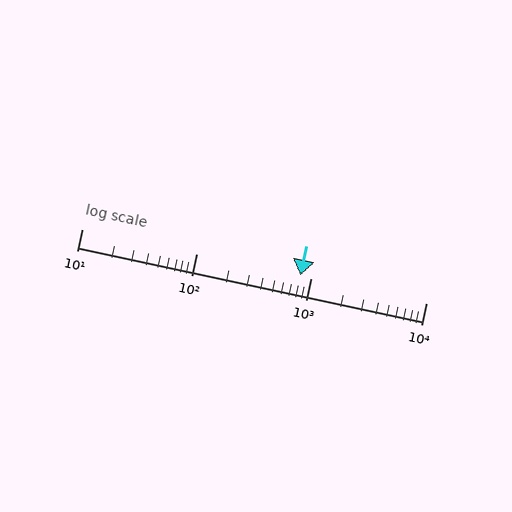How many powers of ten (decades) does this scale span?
The scale spans 3 decades, from 10 to 10000.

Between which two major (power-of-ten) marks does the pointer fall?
The pointer is between 100 and 1000.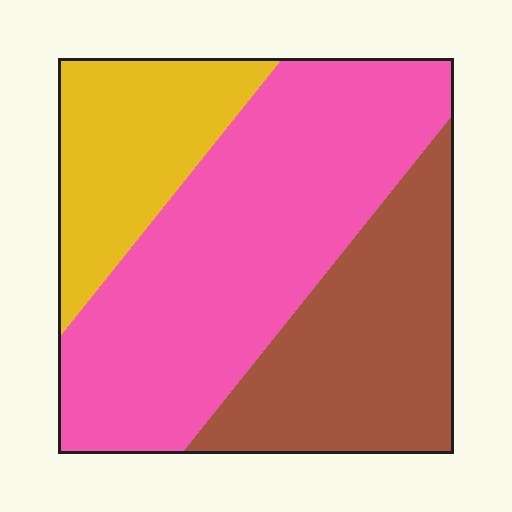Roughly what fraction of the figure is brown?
Brown takes up between a quarter and a half of the figure.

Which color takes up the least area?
Yellow, at roughly 20%.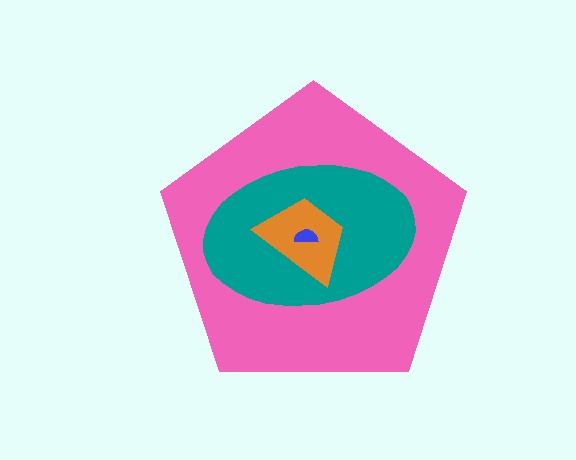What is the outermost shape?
The pink pentagon.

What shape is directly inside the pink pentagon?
The teal ellipse.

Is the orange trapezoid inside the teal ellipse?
Yes.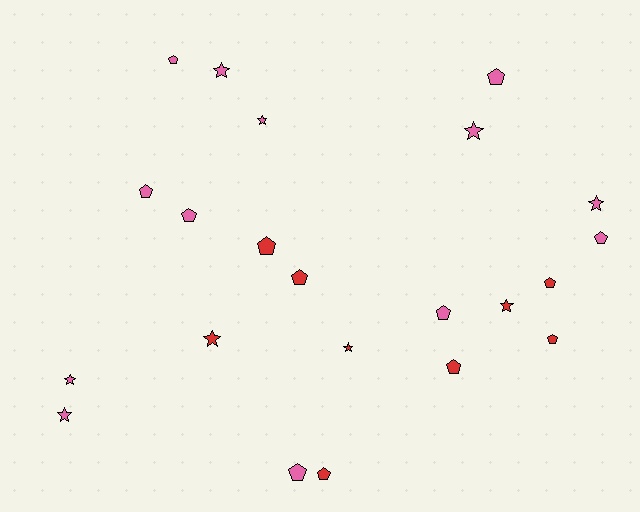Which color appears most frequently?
Pink, with 13 objects.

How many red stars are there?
There are 3 red stars.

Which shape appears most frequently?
Pentagon, with 13 objects.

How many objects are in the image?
There are 22 objects.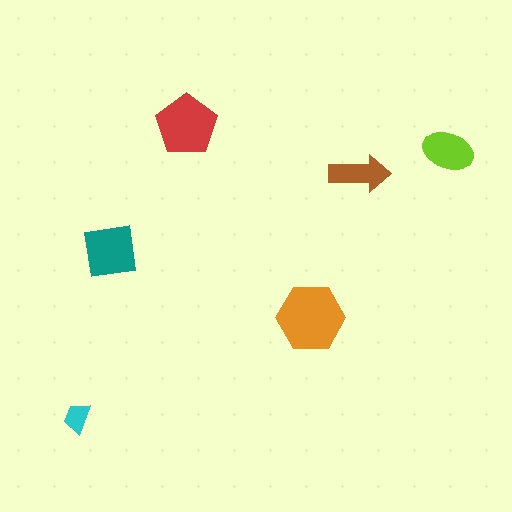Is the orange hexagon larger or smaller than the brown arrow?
Larger.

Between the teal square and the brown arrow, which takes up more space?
The teal square.